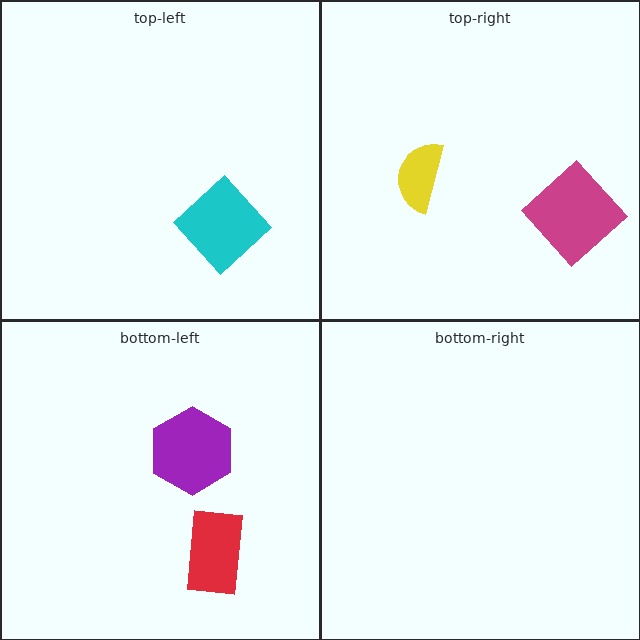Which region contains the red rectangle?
The bottom-left region.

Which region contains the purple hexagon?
The bottom-left region.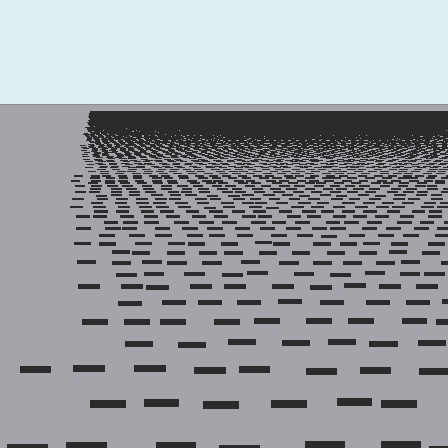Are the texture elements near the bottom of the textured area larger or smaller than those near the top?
Larger. Near the bottom, elements are closer to the viewer and appear at a bigger on-screen size.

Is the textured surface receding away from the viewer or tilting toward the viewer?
The surface is receding away from the viewer. Texture elements get smaller and denser toward the top.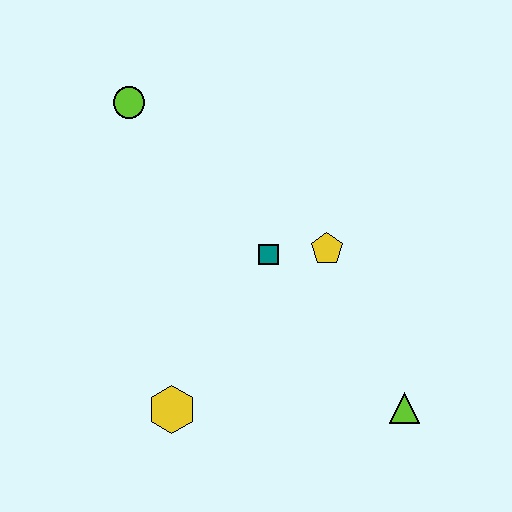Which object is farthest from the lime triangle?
The lime circle is farthest from the lime triangle.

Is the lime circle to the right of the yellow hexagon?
No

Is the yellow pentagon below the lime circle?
Yes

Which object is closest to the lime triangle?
The yellow pentagon is closest to the lime triangle.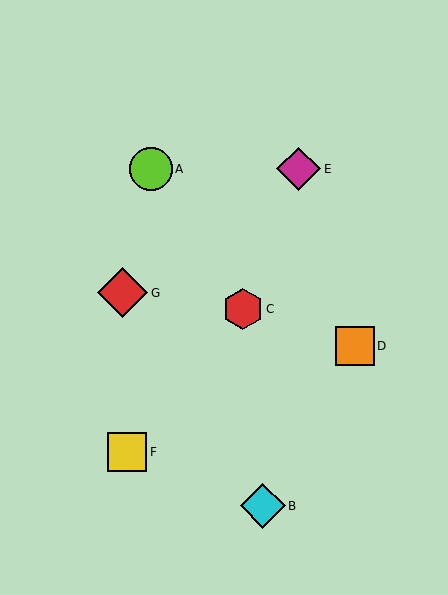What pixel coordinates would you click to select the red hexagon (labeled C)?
Click at (243, 309) to select the red hexagon C.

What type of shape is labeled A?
Shape A is a lime circle.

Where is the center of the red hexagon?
The center of the red hexagon is at (243, 309).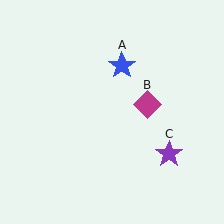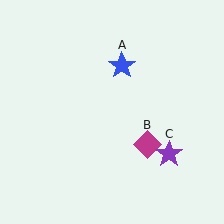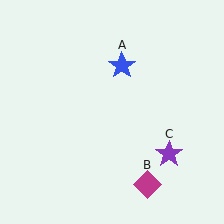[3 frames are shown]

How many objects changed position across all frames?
1 object changed position: magenta diamond (object B).